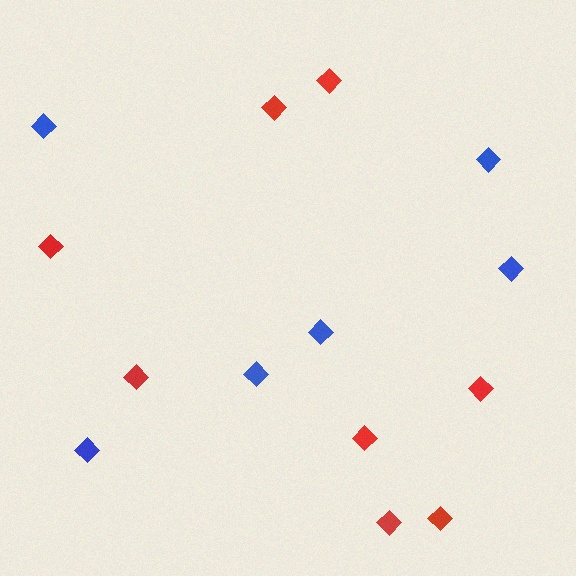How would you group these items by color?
There are 2 groups: one group of blue diamonds (6) and one group of red diamonds (8).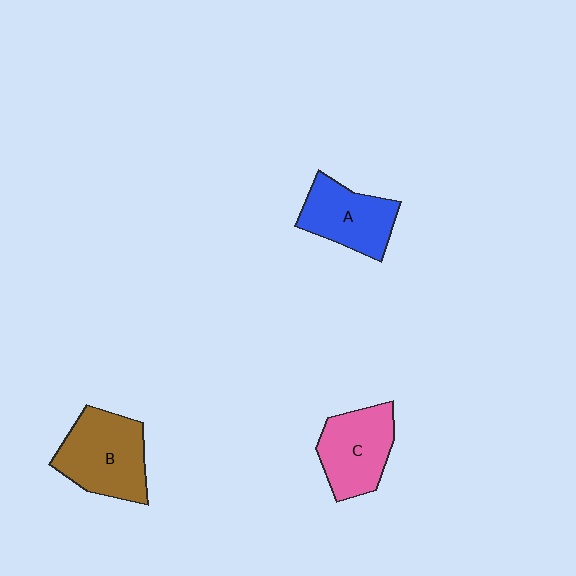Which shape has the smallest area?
Shape A (blue).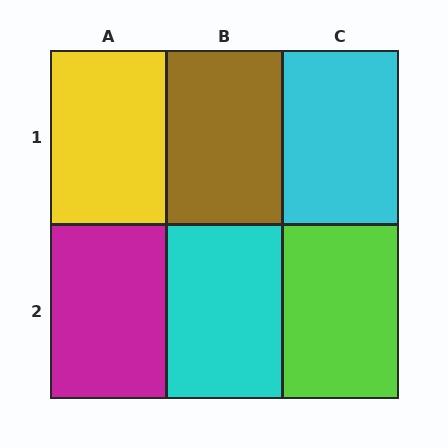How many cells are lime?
1 cell is lime.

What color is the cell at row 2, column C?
Lime.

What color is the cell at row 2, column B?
Cyan.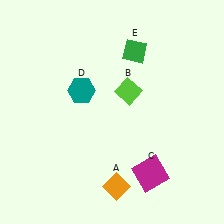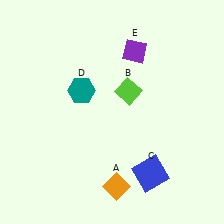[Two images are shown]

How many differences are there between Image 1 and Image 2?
There are 2 differences between the two images.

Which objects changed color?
C changed from magenta to blue. E changed from green to purple.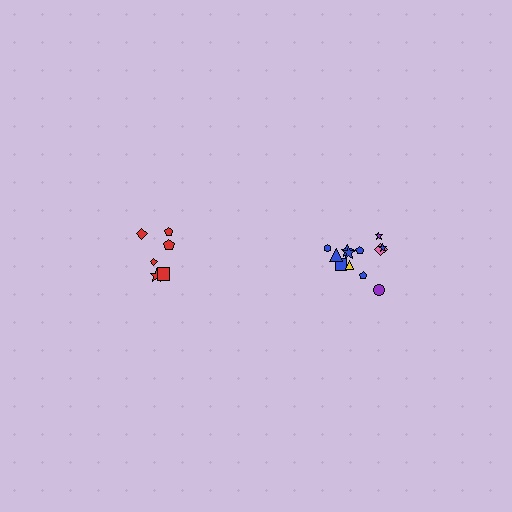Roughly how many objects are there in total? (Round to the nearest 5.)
Roughly 20 objects in total.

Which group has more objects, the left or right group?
The right group.